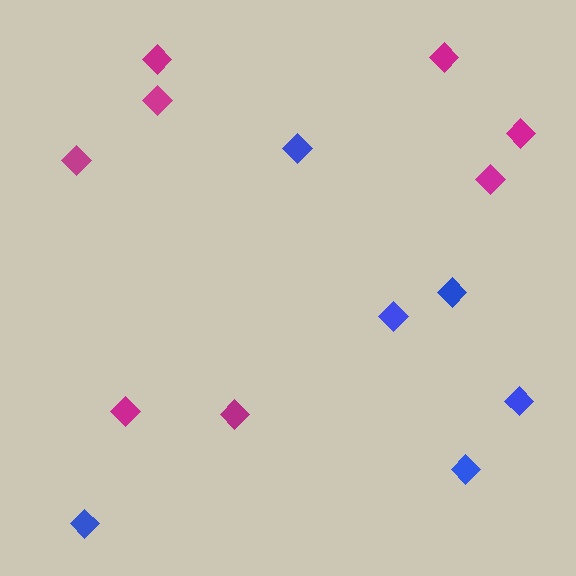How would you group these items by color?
There are 2 groups: one group of magenta diamonds (8) and one group of blue diamonds (6).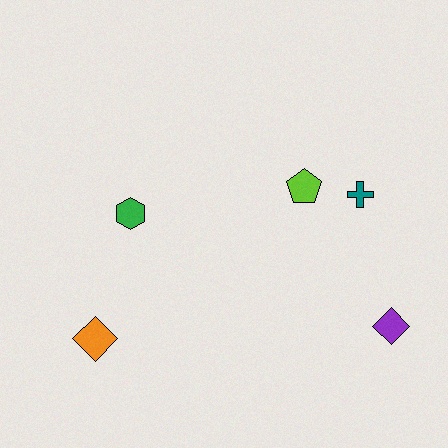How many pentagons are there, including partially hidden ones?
There is 1 pentagon.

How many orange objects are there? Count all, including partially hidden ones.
There is 1 orange object.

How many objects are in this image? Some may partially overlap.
There are 5 objects.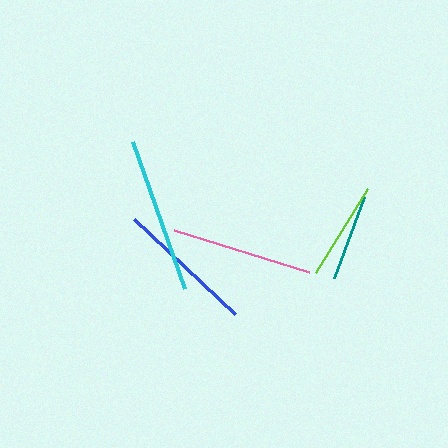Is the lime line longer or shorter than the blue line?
The blue line is longer than the lime line.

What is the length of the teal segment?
The teal segment is approximately 87 pixels long.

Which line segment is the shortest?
The teal line is the shortest at approximately 87 pixels.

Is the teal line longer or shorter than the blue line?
The blue line is longer than the teal line.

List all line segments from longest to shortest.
From longest to shortest: cyan, pink, blue, lime, teal.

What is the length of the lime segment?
The lime segment is approximately 99 pixels long.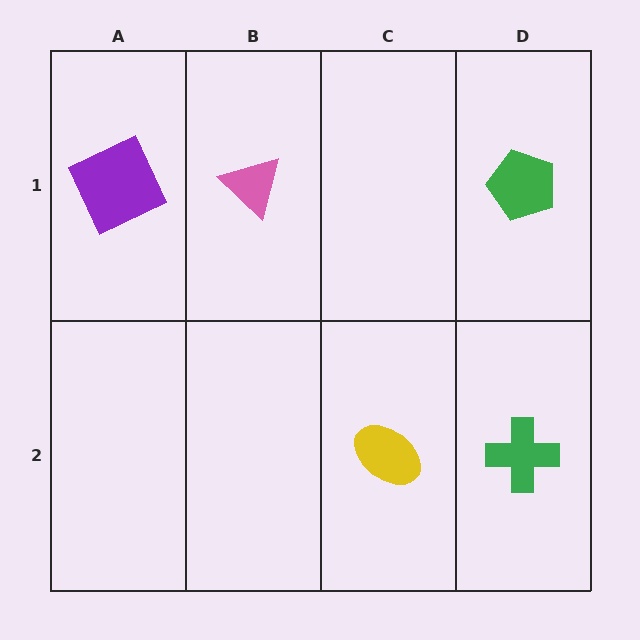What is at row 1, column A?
A purple square.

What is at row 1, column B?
A pink triangle.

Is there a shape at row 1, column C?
No, that cell is empty.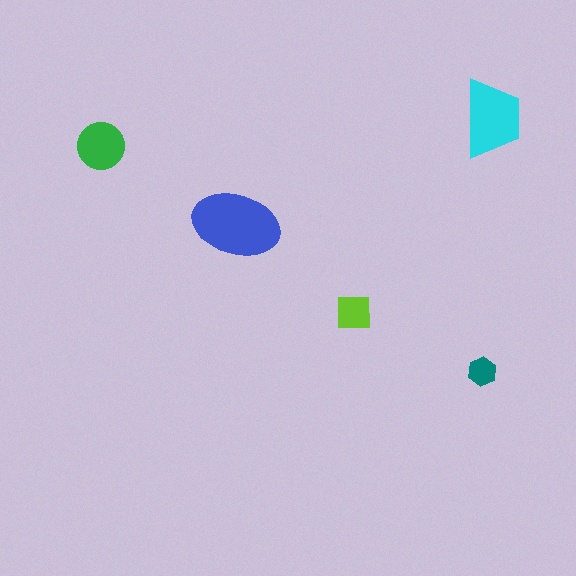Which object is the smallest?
The teal hexagon.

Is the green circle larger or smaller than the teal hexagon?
Larger.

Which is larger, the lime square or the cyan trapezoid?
The cyan trapezoid.